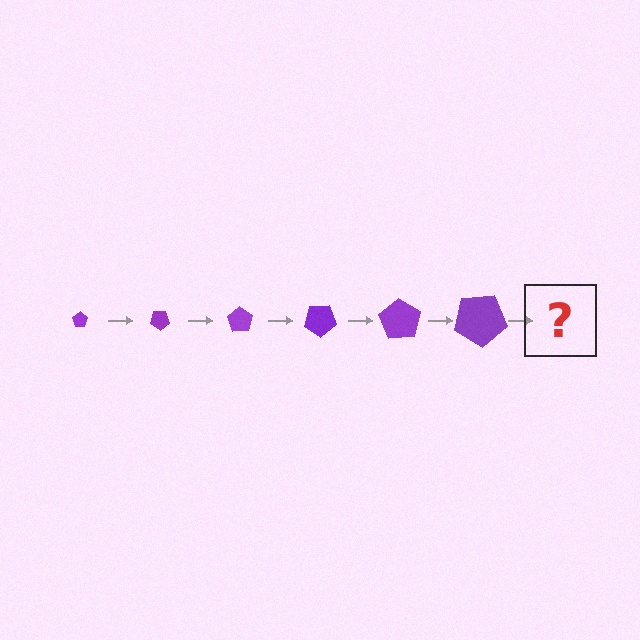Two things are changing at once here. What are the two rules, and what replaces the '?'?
The two rules are that the pentagon grows larger each step and it rotates 35 degrees each step. The '?' should be a pentagon, larger than the previous one and rotated 210 degrees from the start.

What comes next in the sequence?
The next element should be a pentagon, larger than the previous one and rotated 210 degrees from the start.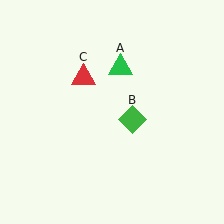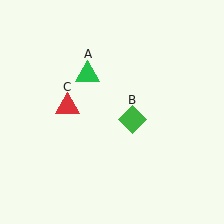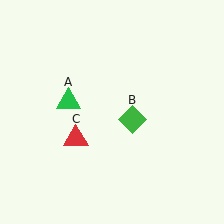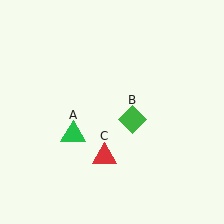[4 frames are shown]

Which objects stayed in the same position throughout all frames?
Green diamond (object B) remained stationary.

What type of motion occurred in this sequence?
The green triangle (object A), red triangle (object C) rotated counterclockwise around the center of the scene.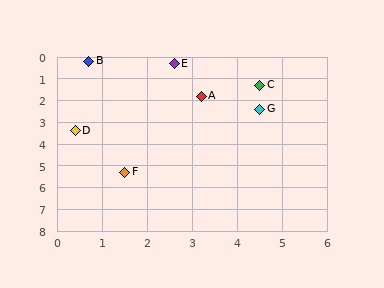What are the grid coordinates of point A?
Point A is at approximately (3.2, 1.8).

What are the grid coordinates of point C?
Point C is at approximately (4.5, 1.3).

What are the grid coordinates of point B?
Point B is at approximately (0.7, 0.2).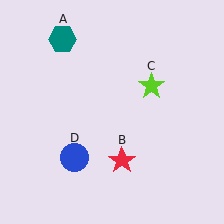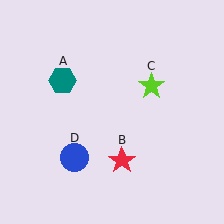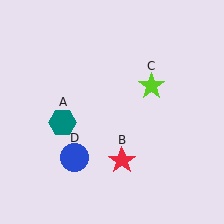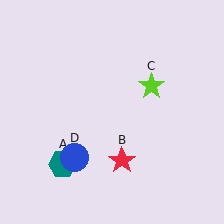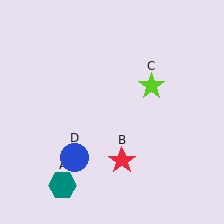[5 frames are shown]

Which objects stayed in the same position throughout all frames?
Red star (object B) and lime star (object C) and blue circle (object D) remained stationary.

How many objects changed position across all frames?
1 object changed position: teal hexagon (object A).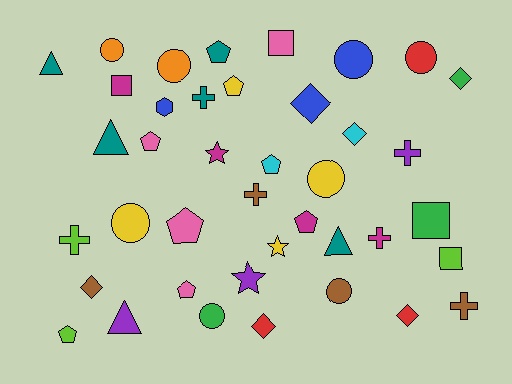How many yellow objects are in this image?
There are 4 yellow objects.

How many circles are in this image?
There are 8 circles.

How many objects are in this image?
There are 40 objects.